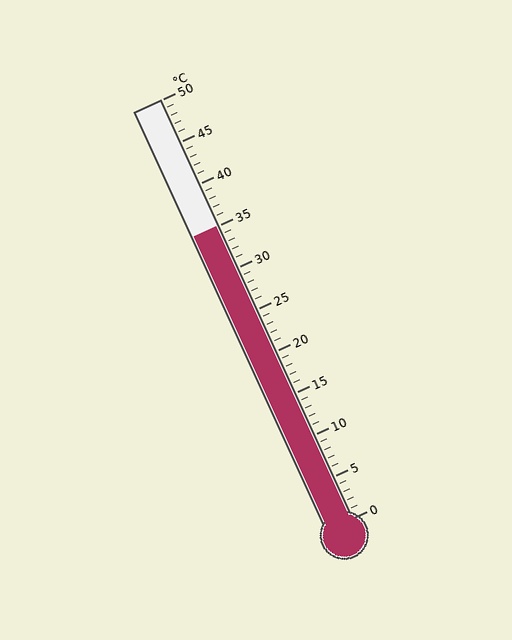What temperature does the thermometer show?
The thermometer shows approximately 35°C.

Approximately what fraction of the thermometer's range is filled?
The thermometer is filled to approximately 70% of its range.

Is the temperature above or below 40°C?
The temperature is below 40°C.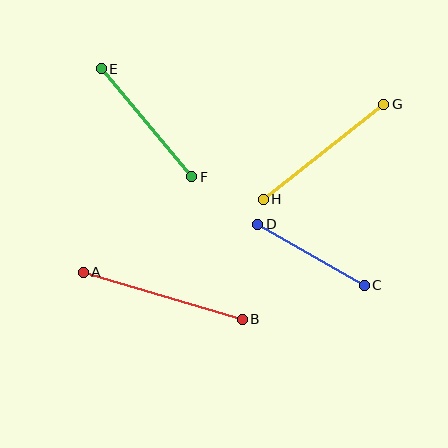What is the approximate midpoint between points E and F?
The midpoint is at approximately (146, 123) pixels.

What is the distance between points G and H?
The distance is approximately 154 pixels.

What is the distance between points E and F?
The distance is approximately 141 pixels.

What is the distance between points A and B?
The distance is approximately 166 pixels.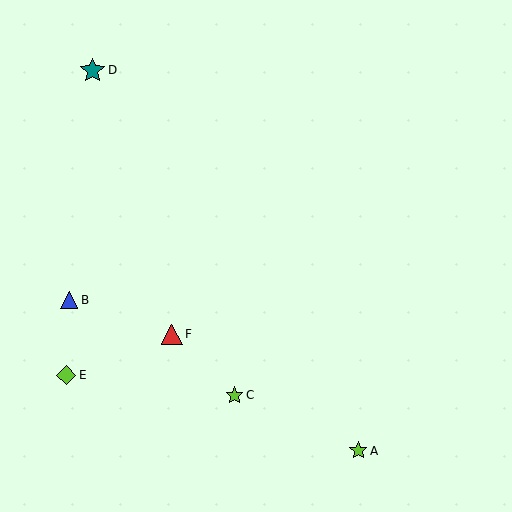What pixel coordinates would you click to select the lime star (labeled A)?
Click at (358, 451) to select the lime star A.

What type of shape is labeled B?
Shape B is a blue triangle.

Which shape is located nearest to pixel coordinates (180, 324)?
The red triangle (labeled F) at (172, 334) is nearest to that location.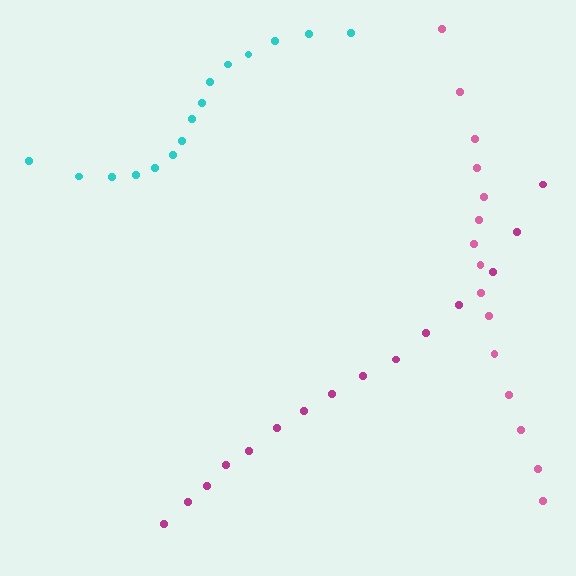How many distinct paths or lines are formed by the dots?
There are 3 distinct paths.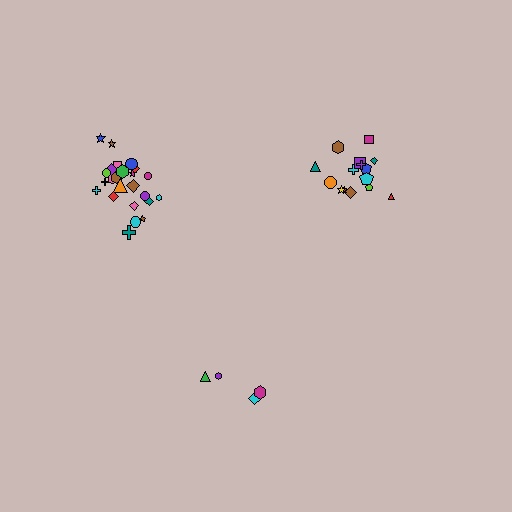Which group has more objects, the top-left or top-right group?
The top-left group.